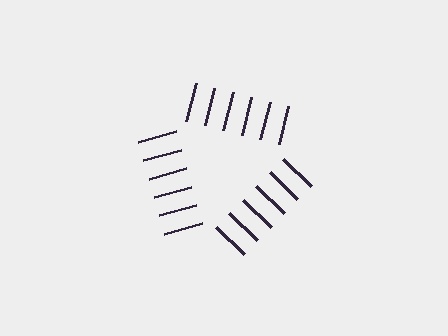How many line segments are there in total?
18 — 6 along each of the 3 edges.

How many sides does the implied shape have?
3 sides — the line-ends trace a triangle.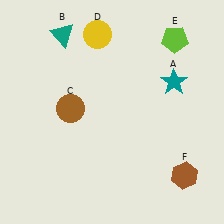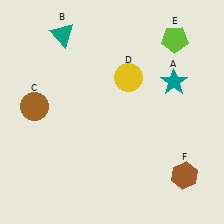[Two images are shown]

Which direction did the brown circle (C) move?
The brown circle (C) moved left.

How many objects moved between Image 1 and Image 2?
2 objects moved between the two images.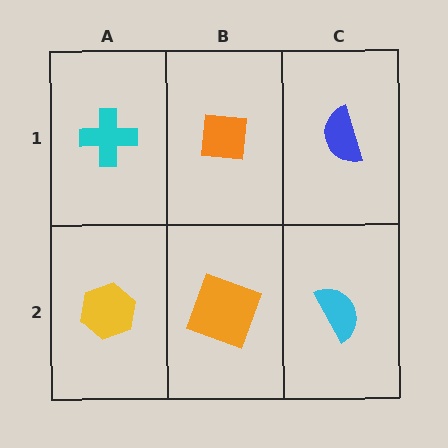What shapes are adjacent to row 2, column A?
A cyan cross (row 1, column A), an orange square (row 2, column B).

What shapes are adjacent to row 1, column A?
A yellow hexagon (row 2, column A), an orange square (row 1, column B).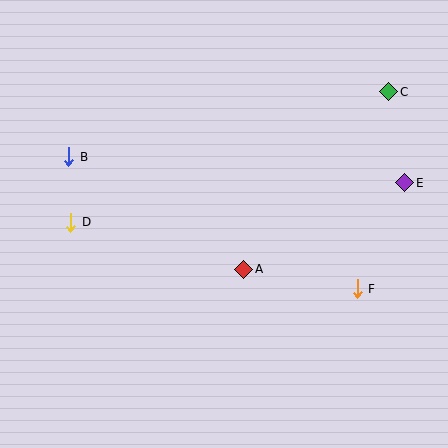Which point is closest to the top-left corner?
Point B is closest to the top-left corner.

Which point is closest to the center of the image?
Point A at (244, 269) is closest to the center.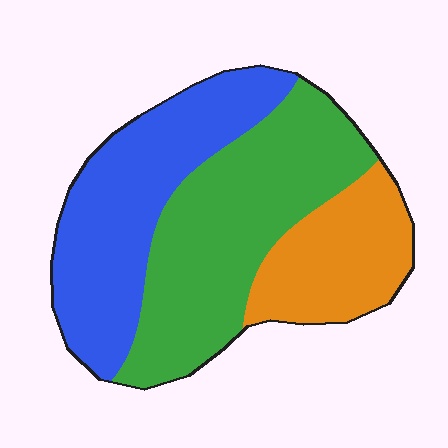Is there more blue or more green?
Green.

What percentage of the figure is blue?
Blue takes up about three eighths (3/8) of the figure.